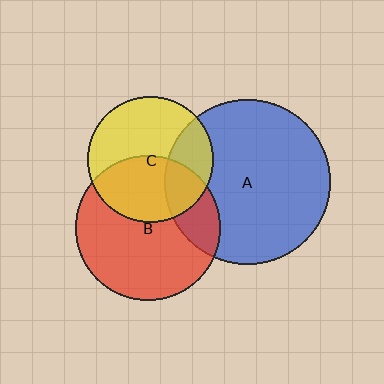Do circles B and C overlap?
Yes.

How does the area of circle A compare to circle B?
Approximately 1.3 times.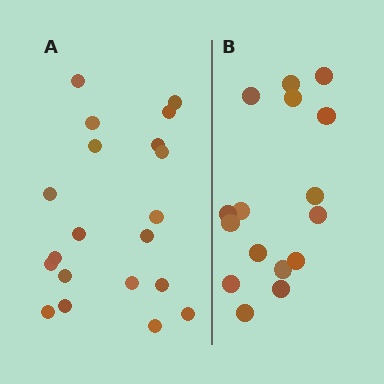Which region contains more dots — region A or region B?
Region A (the left region) has more dots.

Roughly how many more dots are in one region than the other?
Region A has about 4 more dots than region B.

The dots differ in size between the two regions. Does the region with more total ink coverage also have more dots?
No. Region B has more total ink coverage because its dots are larger, but region A actually contains more individual dots. Total area can be misleading — the number of items is what matters here.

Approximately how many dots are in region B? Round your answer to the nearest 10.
About 20 dots. (The exact count is 16, which rounds to 20.)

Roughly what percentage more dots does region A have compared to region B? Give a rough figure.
About 25% more.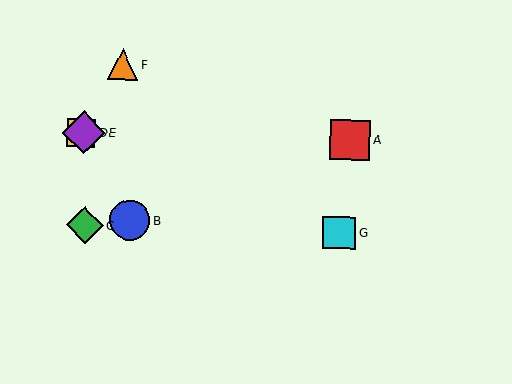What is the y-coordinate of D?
Object D is at y≈133.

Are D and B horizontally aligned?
No, D is at y≈133 and B is at y≈220.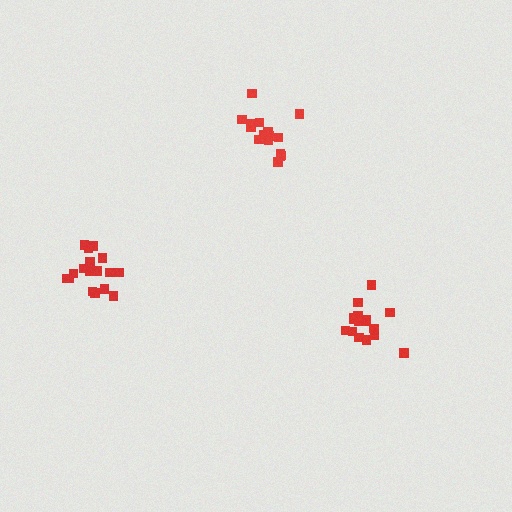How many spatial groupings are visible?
There are 3 spatial groupings.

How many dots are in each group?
Group 1: 16 dots, Group 2: 16 dots, Group 3: 17 dots (49 total).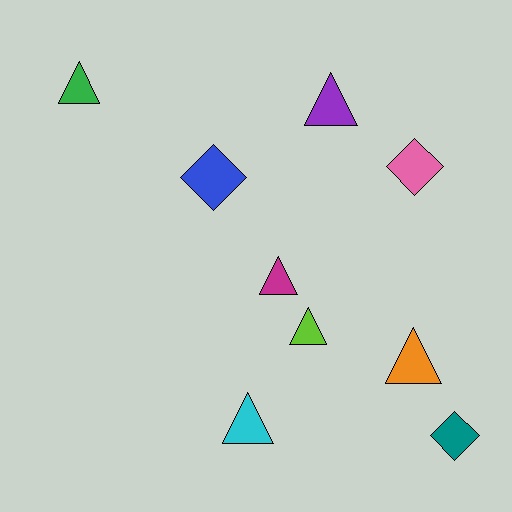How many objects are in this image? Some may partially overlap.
There are 9 objects.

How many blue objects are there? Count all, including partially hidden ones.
There is 1 blue object.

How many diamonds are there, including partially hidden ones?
There are 3 diamonds.